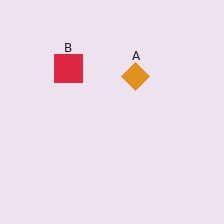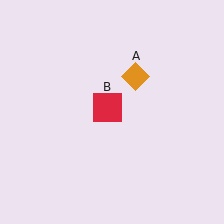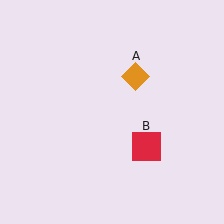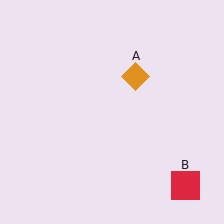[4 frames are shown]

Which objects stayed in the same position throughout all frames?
Orange diamond (object A) remained stationary.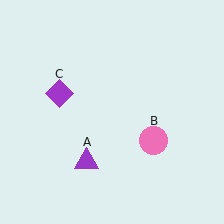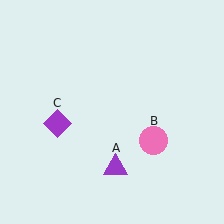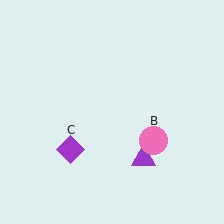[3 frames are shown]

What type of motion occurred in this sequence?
The purple triangle (object A), purple diamond (object C) rotated counterclockwise around the center of the scene.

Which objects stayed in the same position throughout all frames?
Pink circle (object B) remained stationary.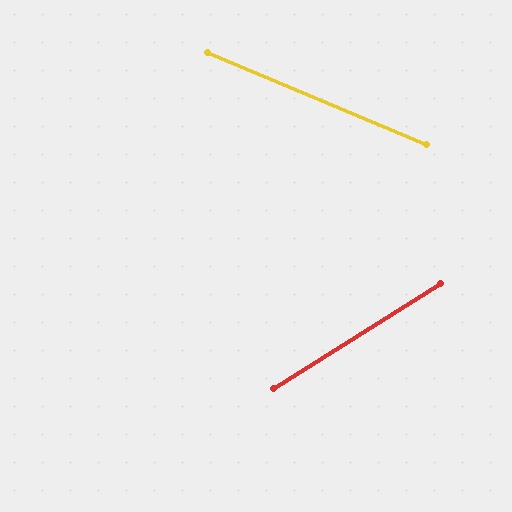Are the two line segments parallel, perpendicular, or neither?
Neither parallel nor perpendicular — they differ by about 55°.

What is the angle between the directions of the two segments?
Approximately 55 degrees.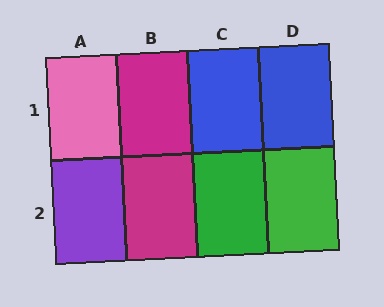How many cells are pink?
1 cell is pink.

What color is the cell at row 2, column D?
Green.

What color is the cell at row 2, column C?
Green.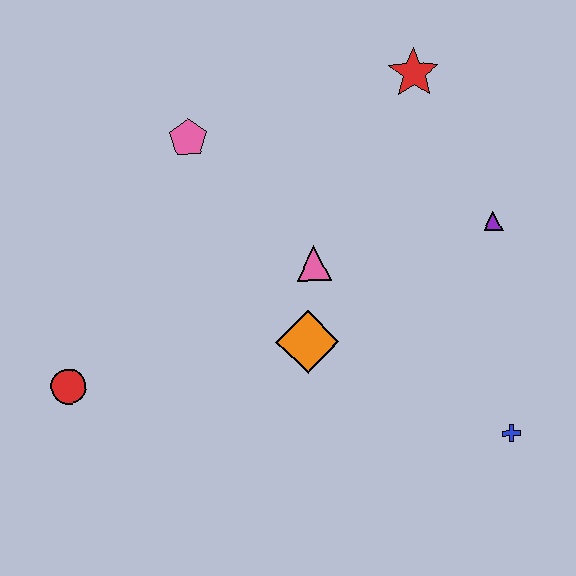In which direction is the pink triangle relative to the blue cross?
The pink triangle is to the left of the blue cross.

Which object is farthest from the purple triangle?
The red circle is farthest from the purple triangle.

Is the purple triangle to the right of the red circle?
Yes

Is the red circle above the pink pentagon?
No